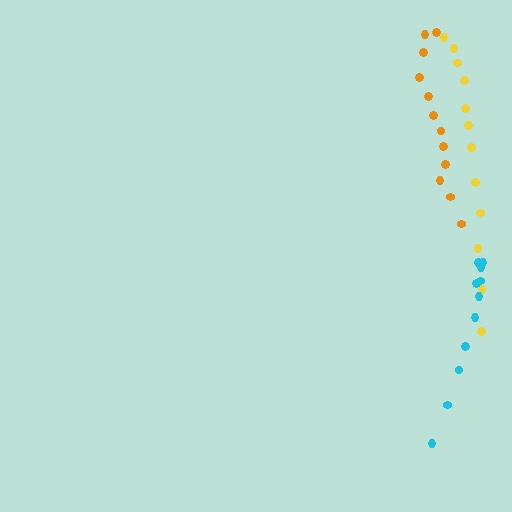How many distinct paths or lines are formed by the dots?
There are 3 distinct paths.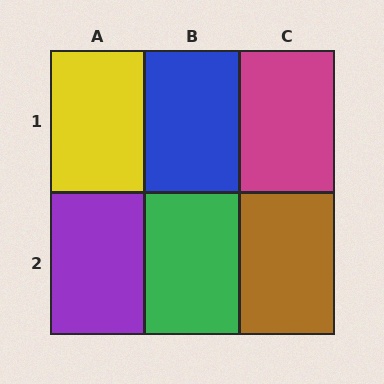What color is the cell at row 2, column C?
Brown.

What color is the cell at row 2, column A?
Purple.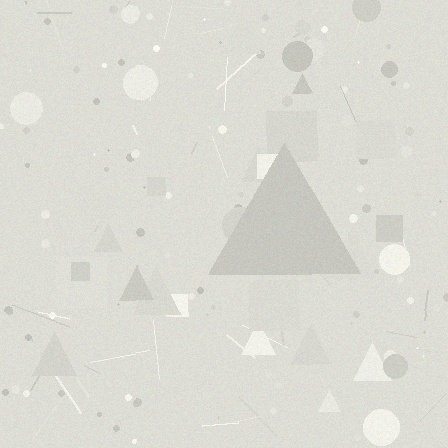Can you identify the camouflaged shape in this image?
The camouflaged shape is a triangle.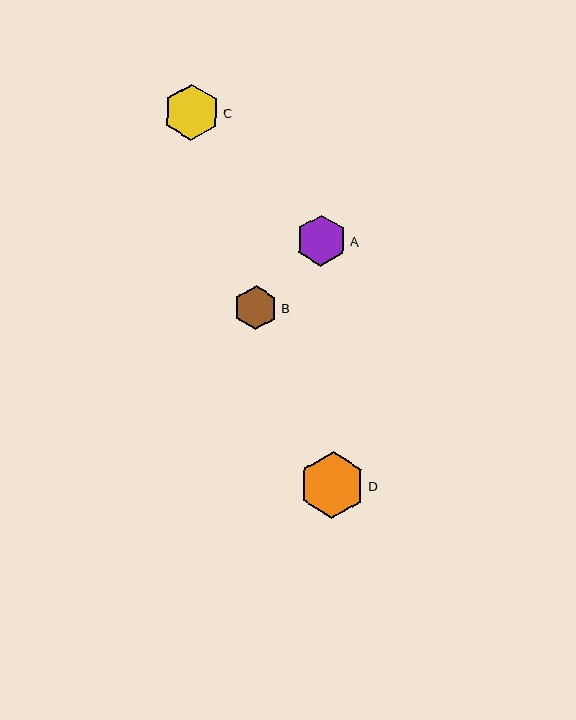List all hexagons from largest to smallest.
From largest to smallest: D, C, A, B.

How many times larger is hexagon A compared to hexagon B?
Hexagon A is approximately 1.2 times the size of hexagon B.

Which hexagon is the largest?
Hexagon D is the largest with a size of approximately 66 pixels.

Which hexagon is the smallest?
Hexagon B is the smallest with a size of approximately 44 pixels.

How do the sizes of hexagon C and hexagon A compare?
Hexagon C and hexagon A are approximately the same size.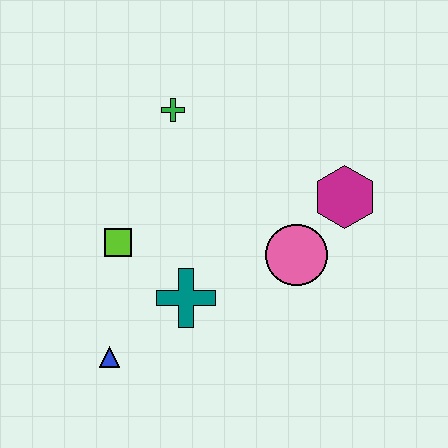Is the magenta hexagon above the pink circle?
Yes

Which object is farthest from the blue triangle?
The magenta hexagon is farthest from the blue triangle.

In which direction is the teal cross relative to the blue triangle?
The teal cross is to the right of the blue triangle.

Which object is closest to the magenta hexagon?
The pink circle is closest to the magenta hexagon.